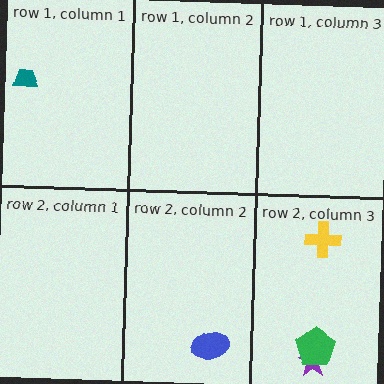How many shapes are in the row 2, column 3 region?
3.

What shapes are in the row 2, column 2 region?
The blue ellipse.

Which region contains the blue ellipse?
The row 2, column 2 region.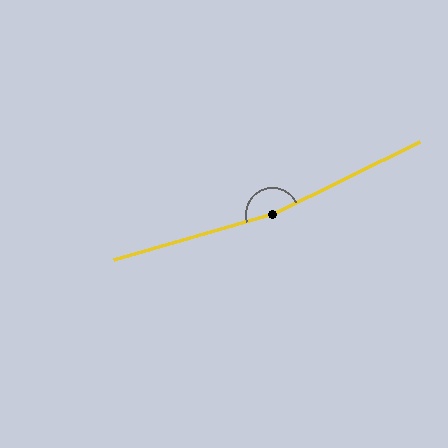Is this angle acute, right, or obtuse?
It is obtuse.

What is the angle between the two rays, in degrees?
Approximately 169 degrees.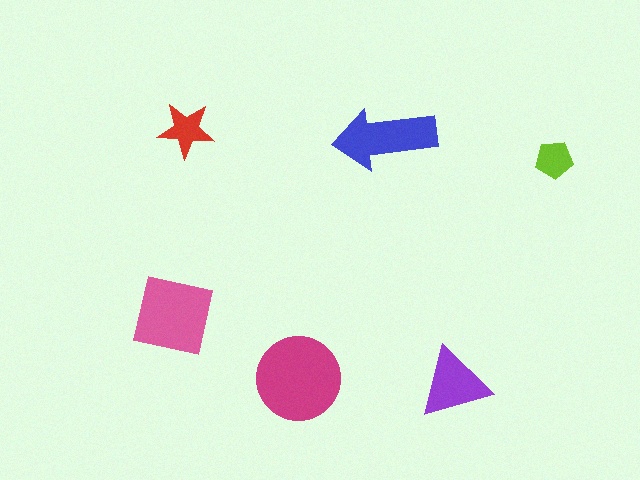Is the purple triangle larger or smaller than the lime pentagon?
Larger.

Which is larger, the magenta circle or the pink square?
The magenta circle.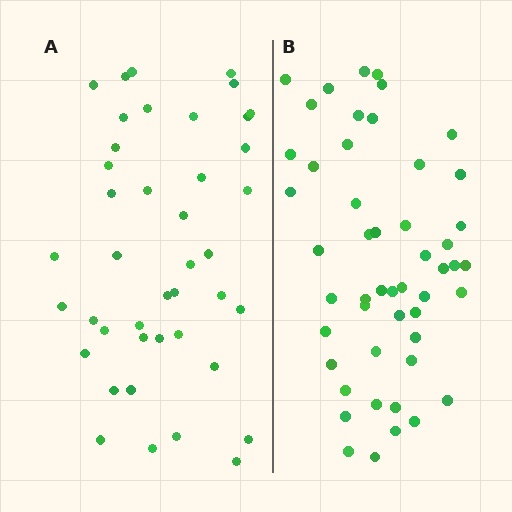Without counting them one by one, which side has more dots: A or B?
Region B (the right region) has more dots.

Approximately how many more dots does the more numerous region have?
Region B has roughly 8 or so more dots than region A.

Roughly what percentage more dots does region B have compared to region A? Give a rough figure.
About 20% more.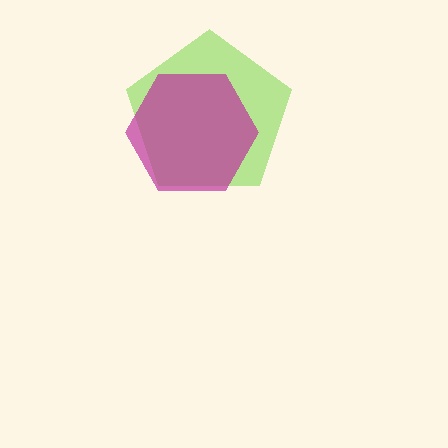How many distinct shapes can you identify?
There are 2 distinct shapes: a lime pentagon, a magenta hexagon.